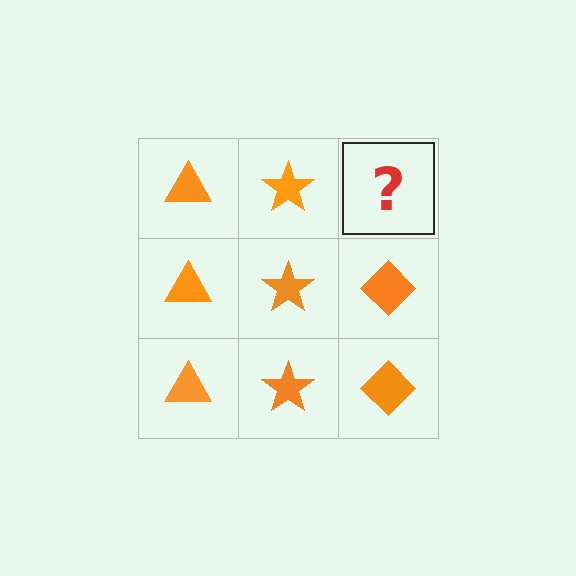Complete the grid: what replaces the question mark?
The question mark should be replaced with an orange diamond.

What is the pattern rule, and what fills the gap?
The rule is that each column has a consistent shape. The gap should be filled with an orange diamond.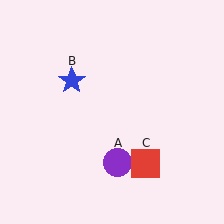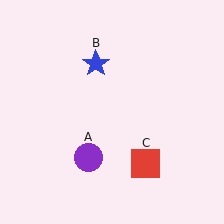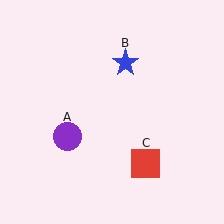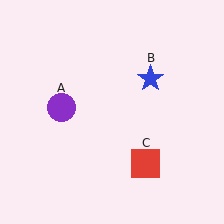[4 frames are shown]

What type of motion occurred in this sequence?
The purple circle (object A), blue star (object B) rotated clockwise around the center of the scene.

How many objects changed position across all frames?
2 objects changed position: purple circle (object A), blue star (object B).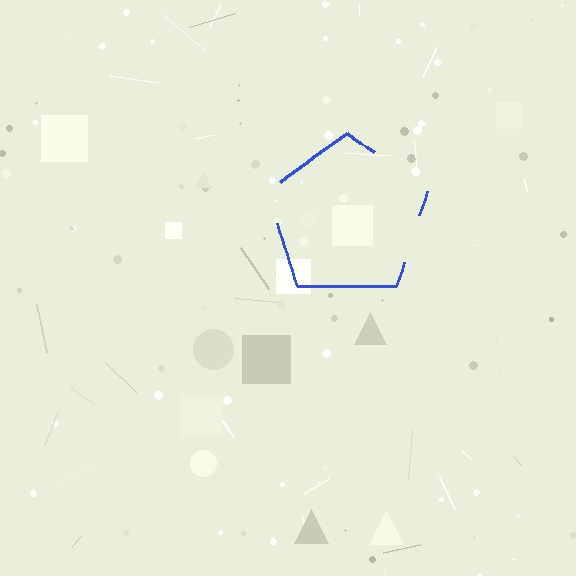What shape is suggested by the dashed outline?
The dashed outline suggests a pentagon.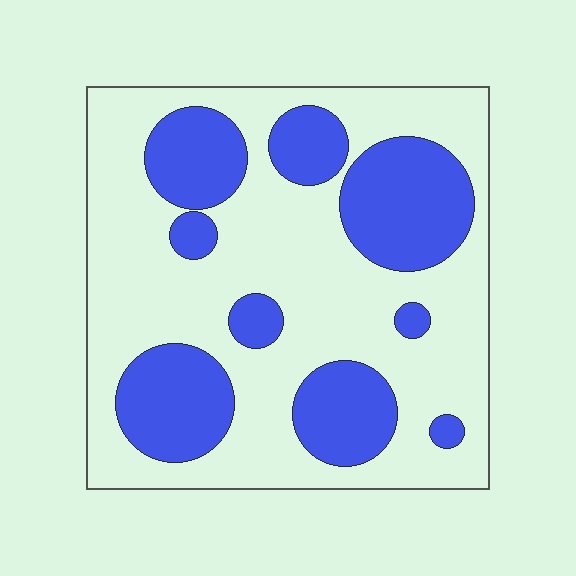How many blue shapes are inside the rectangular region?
9.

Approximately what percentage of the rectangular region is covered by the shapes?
Approximately 35%.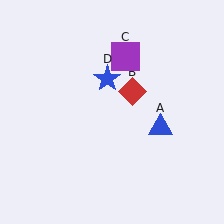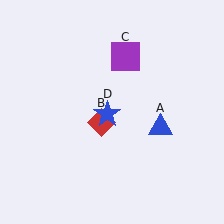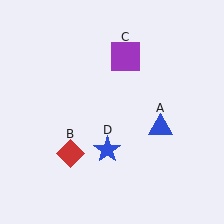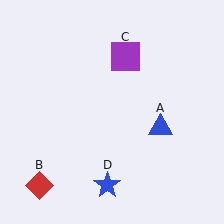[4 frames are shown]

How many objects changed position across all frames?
2 objects changed position: red diamond (object B), blue star (object D).